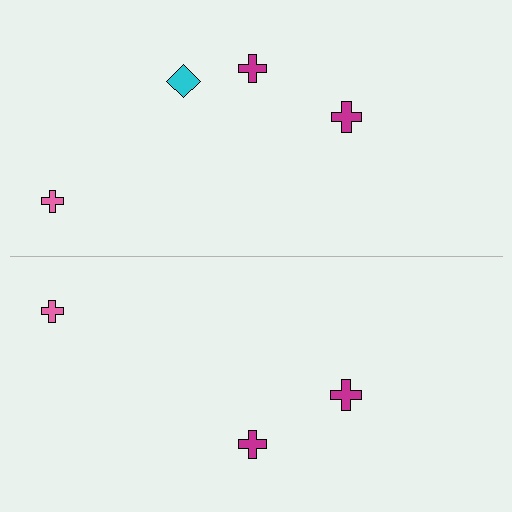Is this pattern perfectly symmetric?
No, the pattern is not perfectly symmetric. A cyan diamond is missing from the bottom side.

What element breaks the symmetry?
A cyan diamond is missing from the bottom side.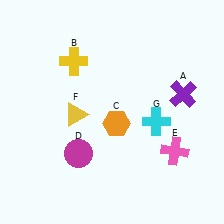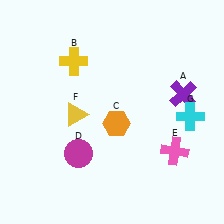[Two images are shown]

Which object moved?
The cyan cross (G) moved right.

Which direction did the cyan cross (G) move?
The cyan cross (G) moved right.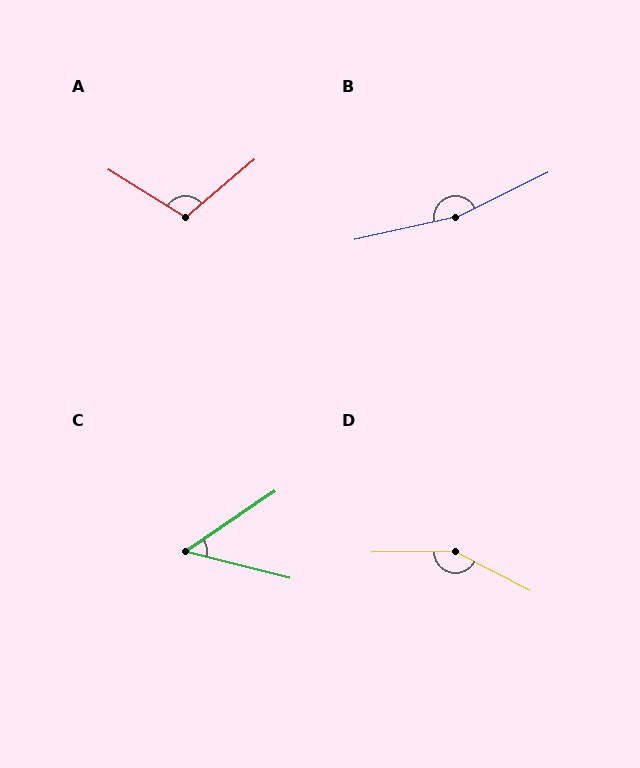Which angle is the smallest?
C, at approximately 48 degrees.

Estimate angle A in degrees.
Approximately 108 degrees.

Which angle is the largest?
B, at approximately 167 degrees.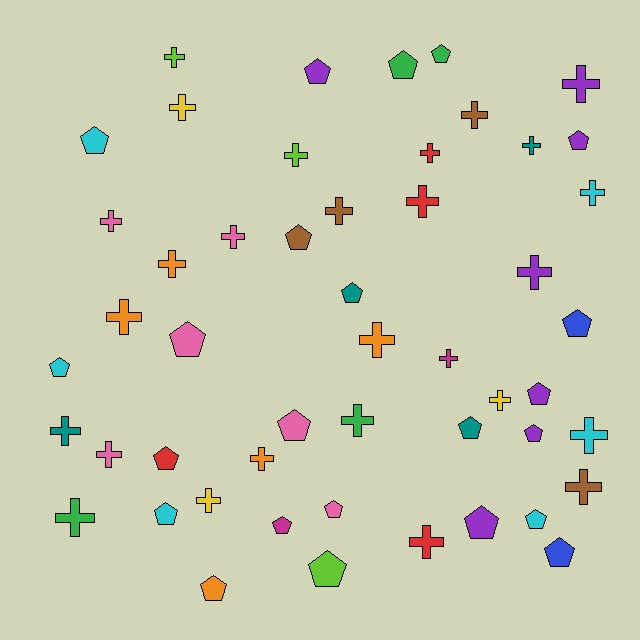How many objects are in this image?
There are 50 objects.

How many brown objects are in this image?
There are 4 brown objects.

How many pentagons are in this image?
There are 23 pentagons.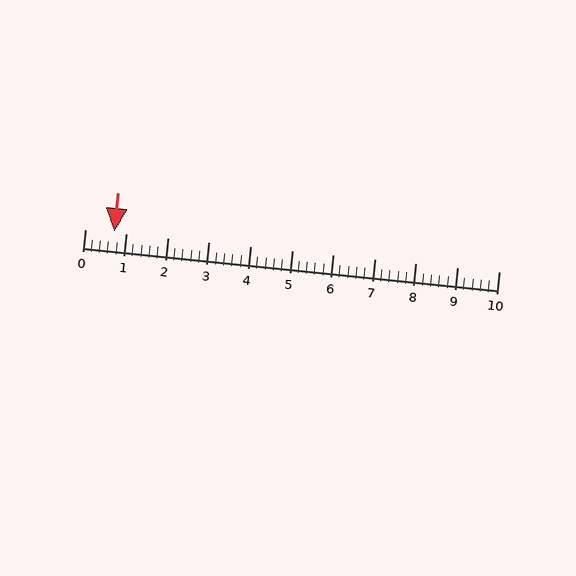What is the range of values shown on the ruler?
The ruler shows values from 0 to 10.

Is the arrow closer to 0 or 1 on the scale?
The arrow is closer to 1.